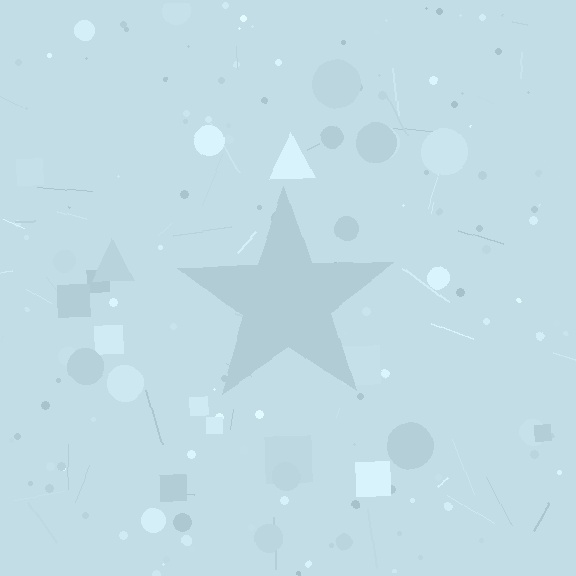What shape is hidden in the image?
A star is hidden in the image.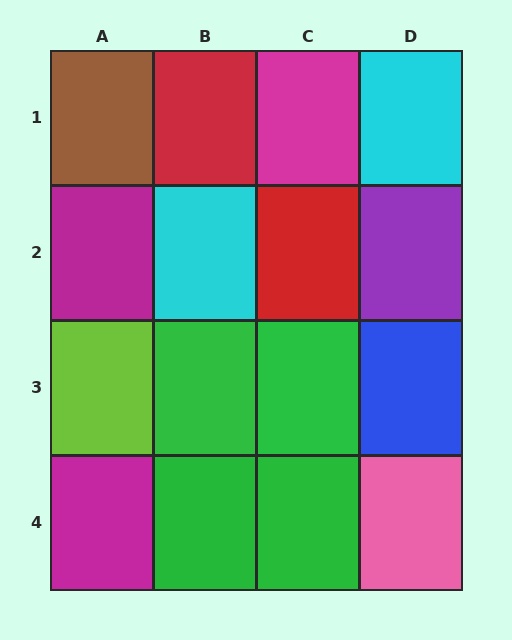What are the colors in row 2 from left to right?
Magenta, cyan, red, purple.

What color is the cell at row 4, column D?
Pink.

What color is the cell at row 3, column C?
Green.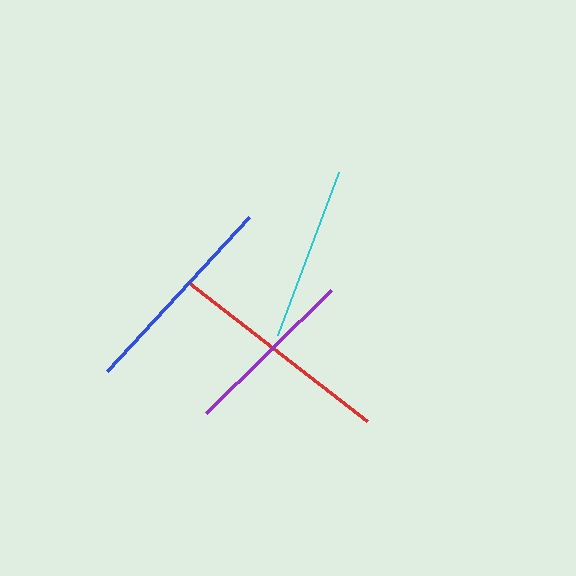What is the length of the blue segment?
The blue segment is approximately 209 pixels long.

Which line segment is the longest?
The red line is the longest at approximately 227 pixels.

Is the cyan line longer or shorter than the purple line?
The purple line is longer than the cyan line.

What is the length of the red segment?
The red segment is approximately 227 pixels long.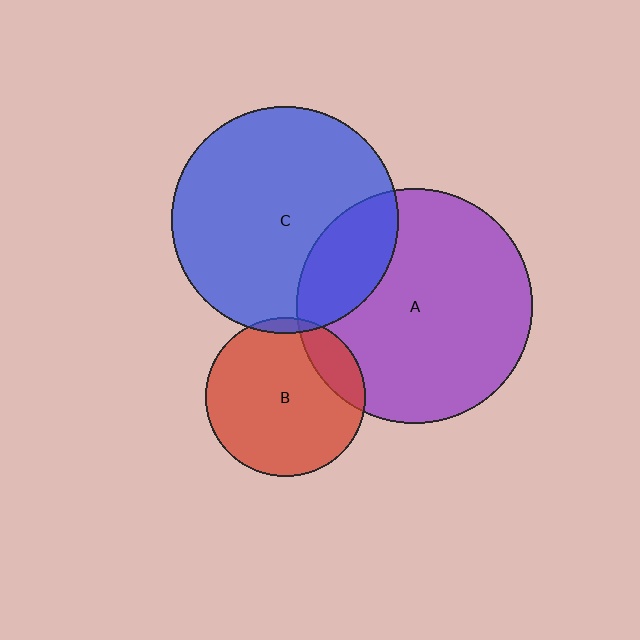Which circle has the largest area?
Circle A (purple).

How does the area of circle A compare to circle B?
Approximately 2.2 times.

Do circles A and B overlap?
Yes.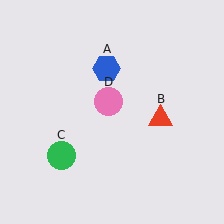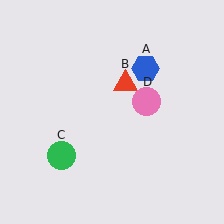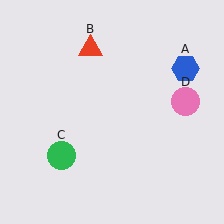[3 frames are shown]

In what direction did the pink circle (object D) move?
The pink circle (object D) moved right.